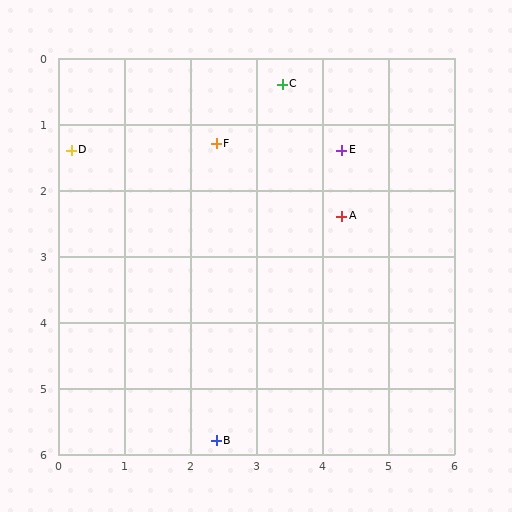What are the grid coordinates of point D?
Point D is at approximately (0.2, 1.4).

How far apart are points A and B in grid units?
Points A and B are about 3.9 grid units apart.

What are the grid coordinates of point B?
Point B is at approximately (2.4, 5.8).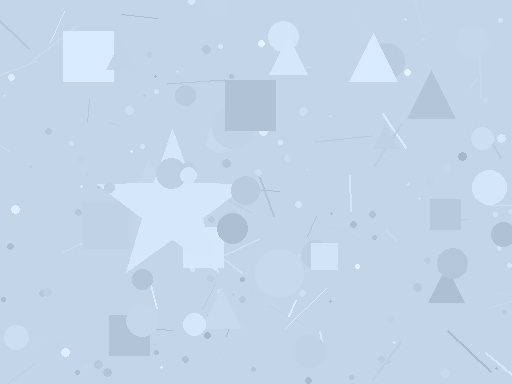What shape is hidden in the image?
A star is hidden in the image.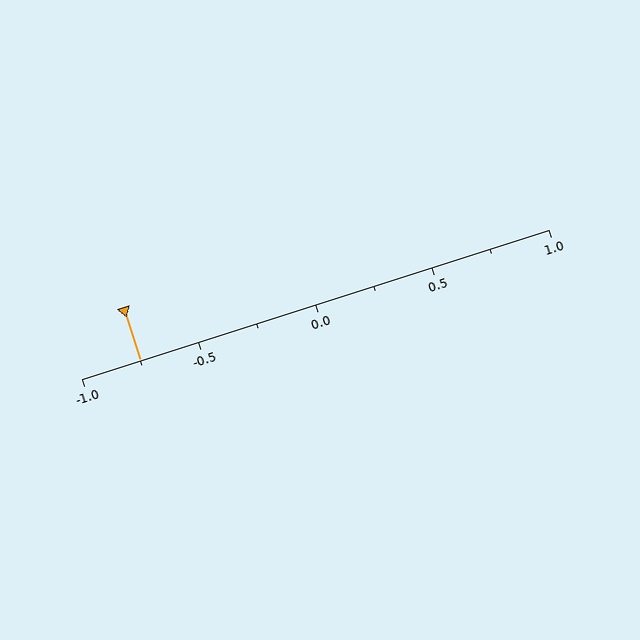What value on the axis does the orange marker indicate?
The marker indicates approximately -0.75.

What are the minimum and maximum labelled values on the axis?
The axis runs from -1.0 to 1.0.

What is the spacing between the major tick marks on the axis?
The major ticks are spaced 0.5 apart.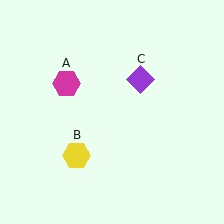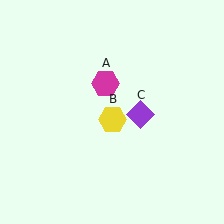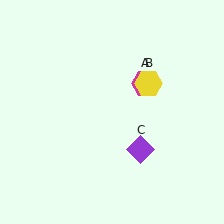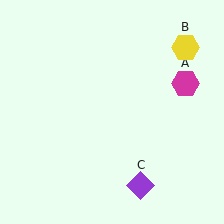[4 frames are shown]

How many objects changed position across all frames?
3 objects changed position: magenta hexagon (object A), yellow hexagon (object B), purple diamond (object C).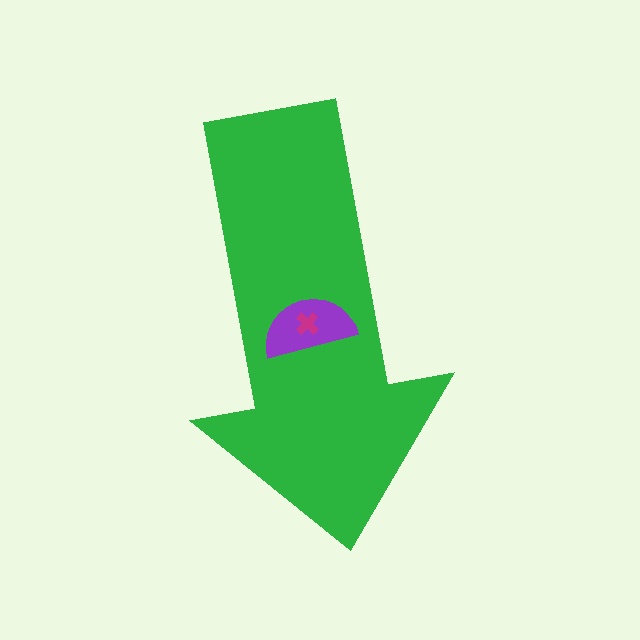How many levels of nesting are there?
3.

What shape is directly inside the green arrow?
The purple semicircle.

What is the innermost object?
The magenta cross.